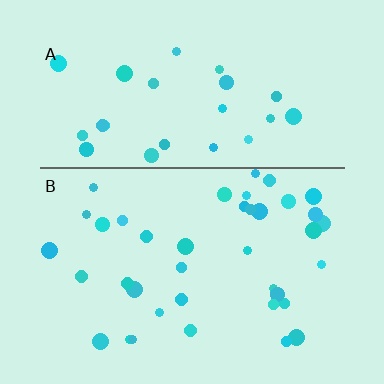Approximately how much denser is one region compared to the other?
Approximately 1.4× — region B over region A.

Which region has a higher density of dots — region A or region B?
B (the bottom).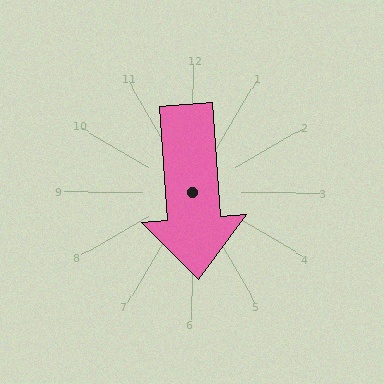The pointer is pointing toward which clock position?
Roughly 6 o'clock.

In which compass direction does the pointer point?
South.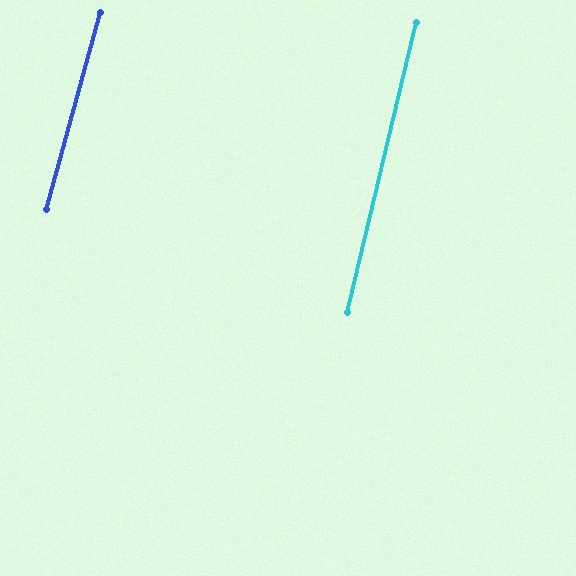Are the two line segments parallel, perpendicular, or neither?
Parallel — their directions differ by only 1.9°.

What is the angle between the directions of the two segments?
Approximately 2 degrees.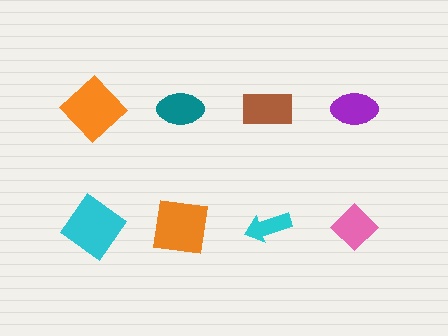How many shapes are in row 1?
4 shapes.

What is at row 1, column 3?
A brown rectangle.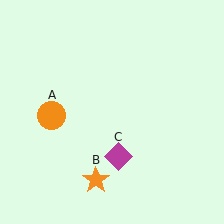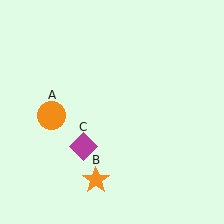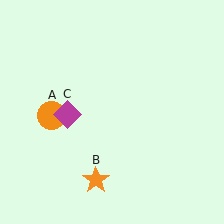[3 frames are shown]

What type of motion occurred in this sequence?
The magenta diamond (object C) rotated clockwise around the center of the scene.